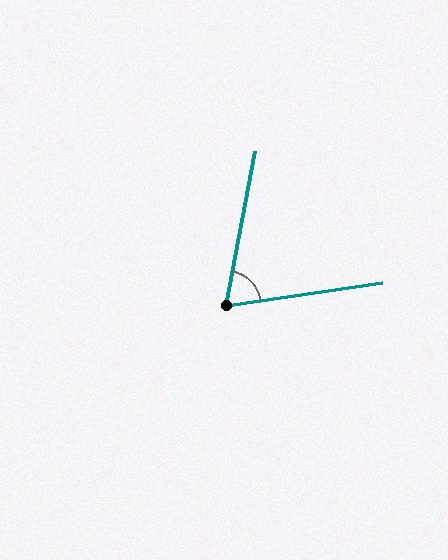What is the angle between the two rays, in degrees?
Approximately 71 degrees.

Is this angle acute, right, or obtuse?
It is acute.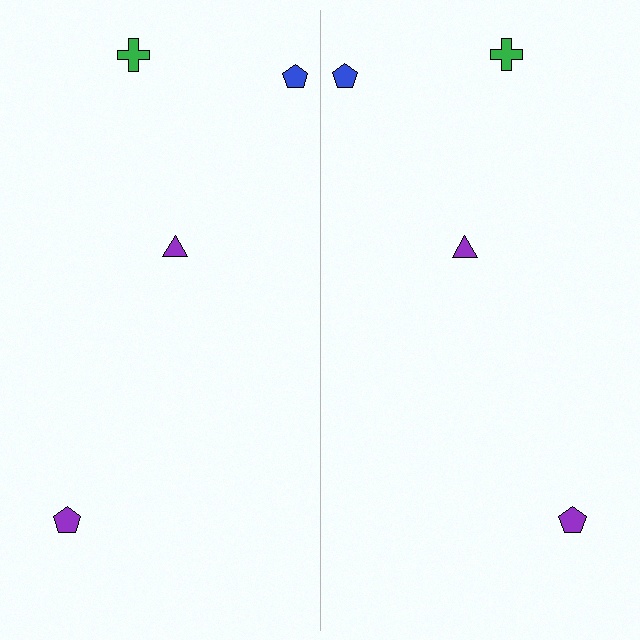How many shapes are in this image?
There are 8 shapes in this image.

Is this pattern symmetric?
Yes, this pattern has bilateral (reflection) symmetry.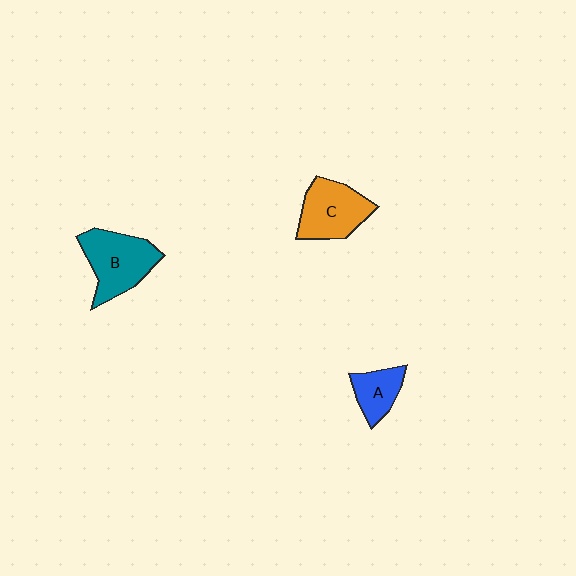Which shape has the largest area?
Shape B (teal).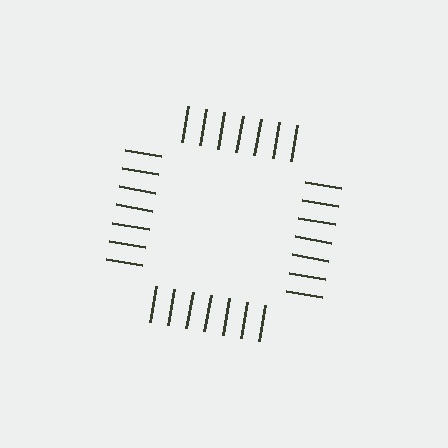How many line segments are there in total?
28 — 7 along each of the 4 edges.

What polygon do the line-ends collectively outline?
An illusory square — the line segments terminate on its edges but no continuous stroke is drawn.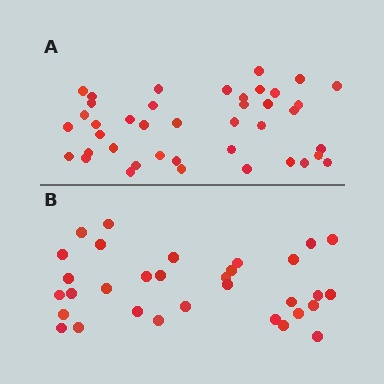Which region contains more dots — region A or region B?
Region A (the top region) has more dots.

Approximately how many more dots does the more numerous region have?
Region A has roughly 8 or so more dots than region B.